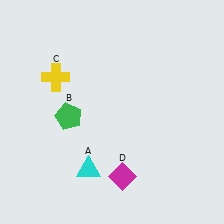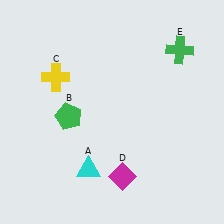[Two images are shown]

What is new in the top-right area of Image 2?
A green cross (E) was added in the top-right area of Image 2.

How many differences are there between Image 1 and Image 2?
There is 1 difference between the two images.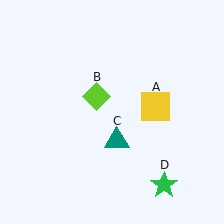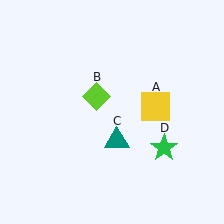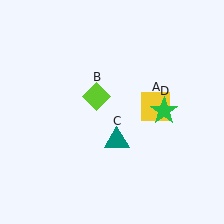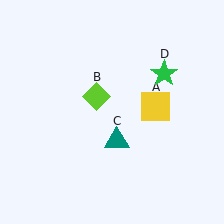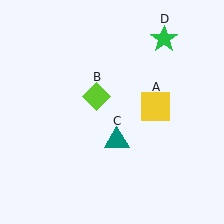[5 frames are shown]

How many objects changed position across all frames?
1 object changed position: green star (object D).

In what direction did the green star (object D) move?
The green star (object D) moved up.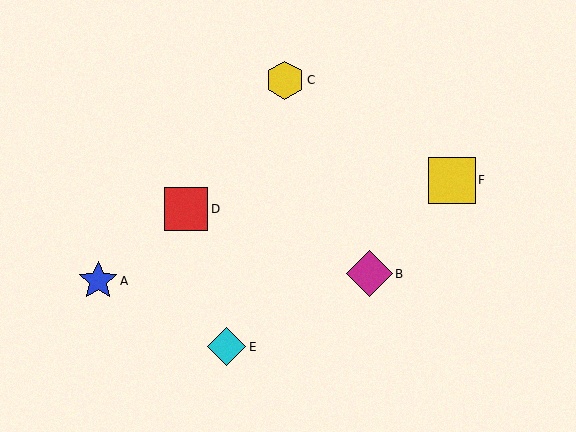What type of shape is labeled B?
Shape B is a magenta diamond.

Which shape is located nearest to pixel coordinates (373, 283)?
The magenta diamond (labeled B) at (369, 274) is nearest to that location.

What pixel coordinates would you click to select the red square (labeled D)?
Click at (186, 209) to select the red square D.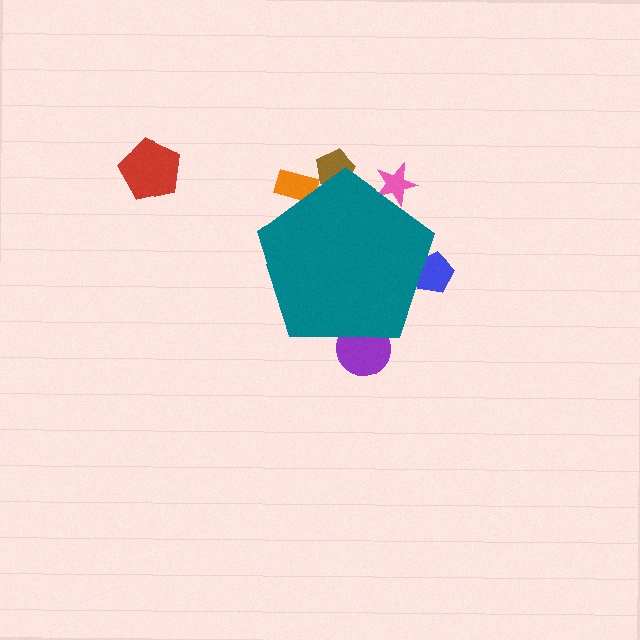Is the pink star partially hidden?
Yes, the pink star is partially hidden behind the teal pentagon.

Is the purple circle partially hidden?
Yes, the purple circle is partially hidden behind the teal pentagon.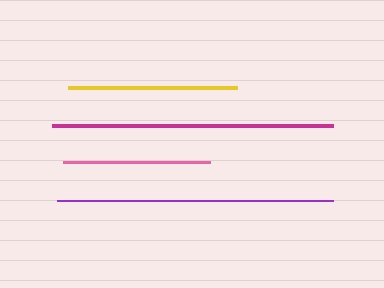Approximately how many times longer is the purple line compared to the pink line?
The purple line is approximately 1.9 times the length of the pink line.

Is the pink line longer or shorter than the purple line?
The purple line is longer than the pink line.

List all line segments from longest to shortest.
From longest to shortest: magenta, purple, yellow, pink.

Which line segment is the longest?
The magenta line is the longest at approximately 281 pixels.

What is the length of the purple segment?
The purple segment is approximately 276 pixels long.